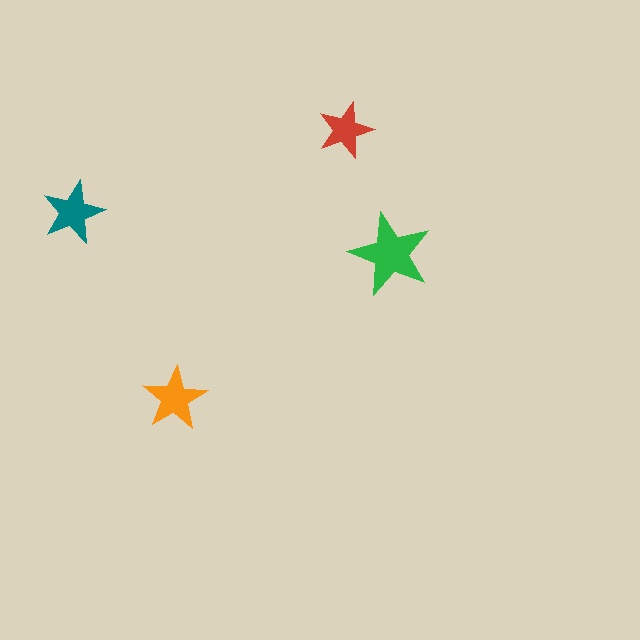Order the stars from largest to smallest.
the green one, the orange one, the teal one, the red one.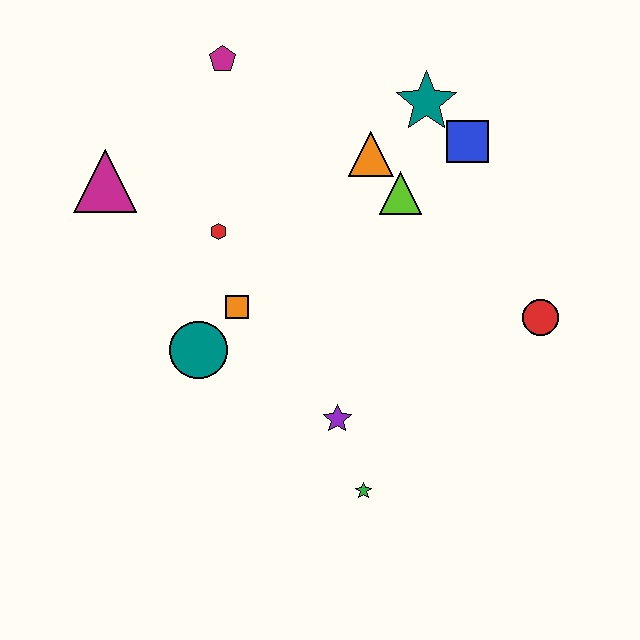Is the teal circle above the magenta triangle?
No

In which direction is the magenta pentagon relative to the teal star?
The magenta pentagon is to the left of the teal star.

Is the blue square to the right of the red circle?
No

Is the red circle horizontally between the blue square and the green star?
No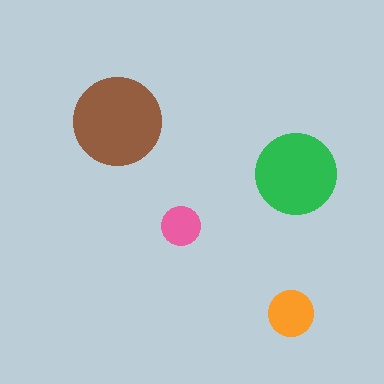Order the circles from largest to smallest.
the brown one, the green one, the orange one, the pink one.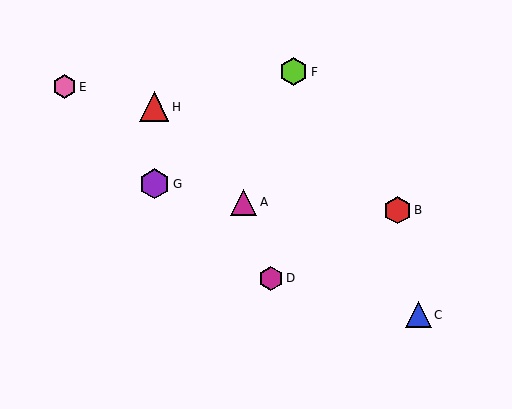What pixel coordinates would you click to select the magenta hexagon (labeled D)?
Click at (271, 278) to select the magenta hexagon D.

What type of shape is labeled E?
Shape E is a pink hexagon.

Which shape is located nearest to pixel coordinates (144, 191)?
The purple hexagon (labeled G) at (155, 184) is nearest to that location.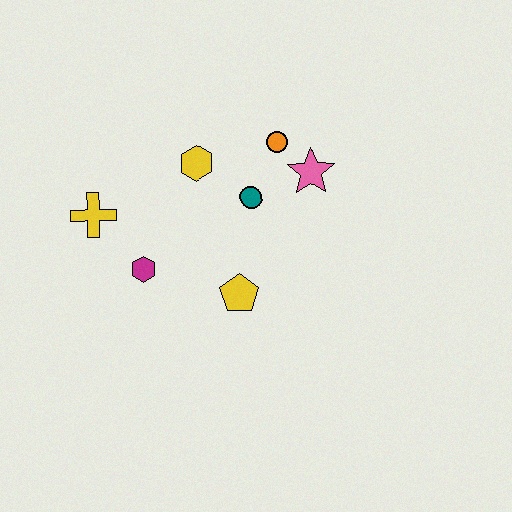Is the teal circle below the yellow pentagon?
No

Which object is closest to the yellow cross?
The magenta hexagon is closest to the yellow cross.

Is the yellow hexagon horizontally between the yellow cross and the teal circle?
Yes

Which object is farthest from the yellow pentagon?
The yellow cross is farthest from the yellow pentagon.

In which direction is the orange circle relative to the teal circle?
The orange circle is above the teal circle.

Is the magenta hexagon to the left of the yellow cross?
No